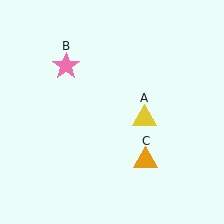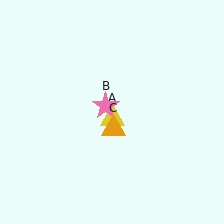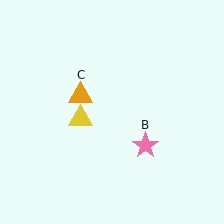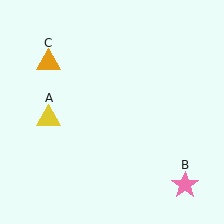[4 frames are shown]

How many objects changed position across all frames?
3 objects changed position: yellow triangle (object A), pink star (object B), orange triangle (object C).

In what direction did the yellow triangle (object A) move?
The yellow triangle (object A) moved left.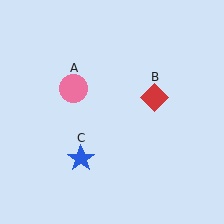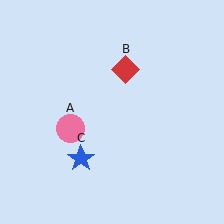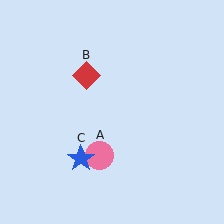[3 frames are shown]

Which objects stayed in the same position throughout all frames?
Blue star (object C) remained stationary.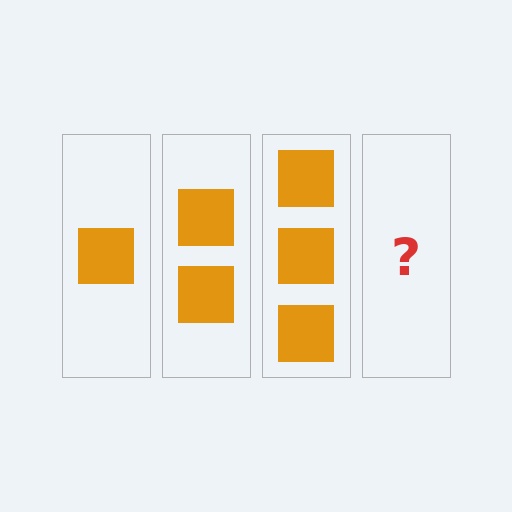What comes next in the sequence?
The next element should be 4 squares.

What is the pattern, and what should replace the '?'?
The pattern is that each step adds one more square. The '?' should be 4 squares.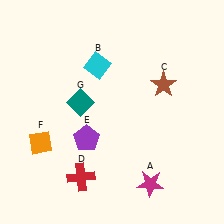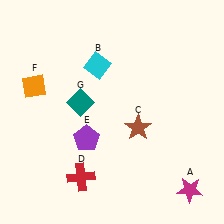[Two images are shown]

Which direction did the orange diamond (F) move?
The orange diamond (F) moved up.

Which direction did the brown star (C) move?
The brown star (C) moved down.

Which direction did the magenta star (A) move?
The magenta star (A) moved right.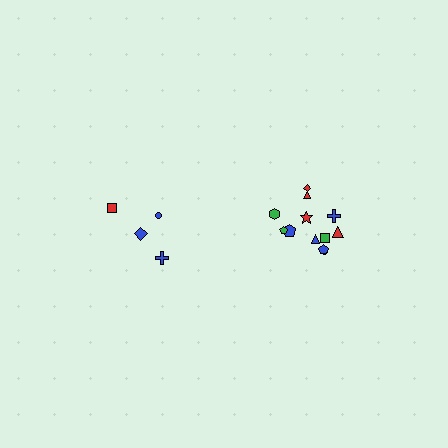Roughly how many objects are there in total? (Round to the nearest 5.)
Roughly 15 objects in total.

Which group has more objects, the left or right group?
The right group.